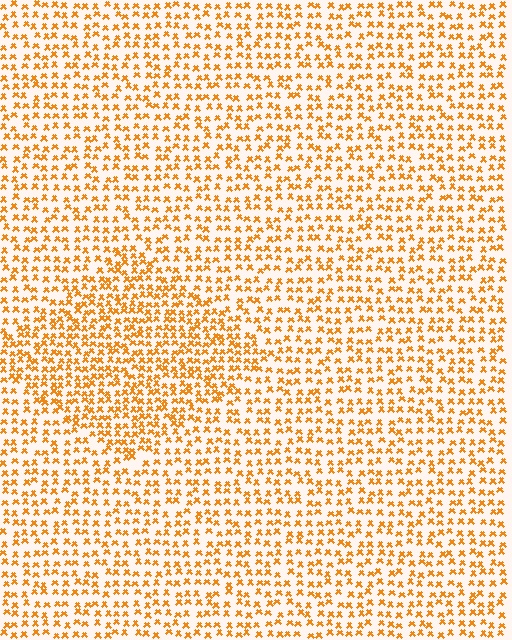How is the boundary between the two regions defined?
The boundary is defined by a change in element density (approximately 1.6x ratio). All elements are the same color, size, and shape.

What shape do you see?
I see a diamond.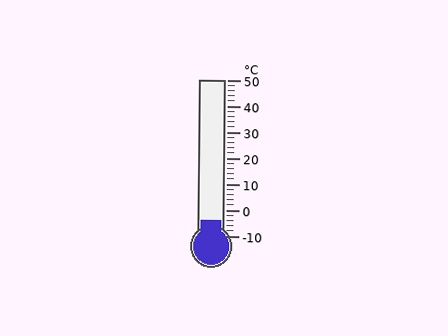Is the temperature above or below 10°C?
The temperature is below 10°C.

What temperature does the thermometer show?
The thermometer shows approximately -4°C.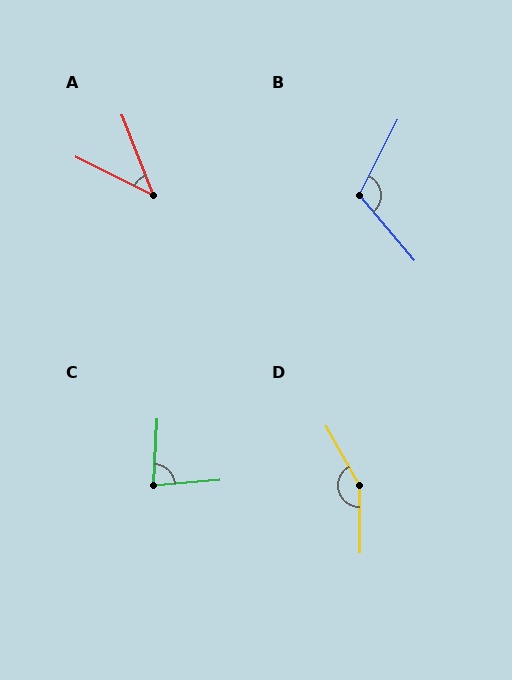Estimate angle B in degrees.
Approximately 113 degrees.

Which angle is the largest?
D, at approximately 151 degrees.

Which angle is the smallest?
A, at approximately 42 degrees.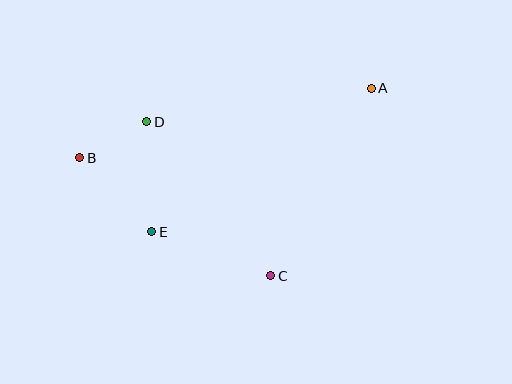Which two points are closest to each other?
Points B and D are closest to each other.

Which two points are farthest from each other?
Points A and B are farthest from each other.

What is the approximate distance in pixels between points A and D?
The distance between A and D is approximately 227 pixels.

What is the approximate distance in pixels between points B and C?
The distance between B and C is approximately 224 pixels.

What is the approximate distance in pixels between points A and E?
The distance between A and E is approximately 262 pixels.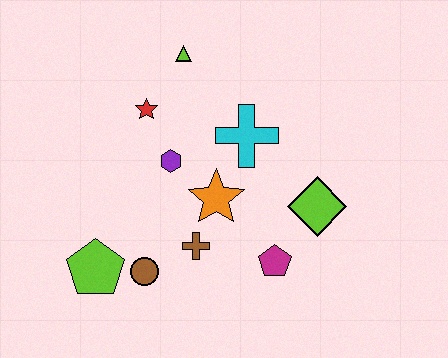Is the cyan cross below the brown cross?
No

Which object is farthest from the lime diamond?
The lime pentagon is farthest from the lime diamond.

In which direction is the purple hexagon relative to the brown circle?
The purple hexagon is above the brown circle.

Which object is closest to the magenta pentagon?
The lime diamond is closest to the magenta pentagon.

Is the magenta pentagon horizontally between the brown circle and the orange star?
No